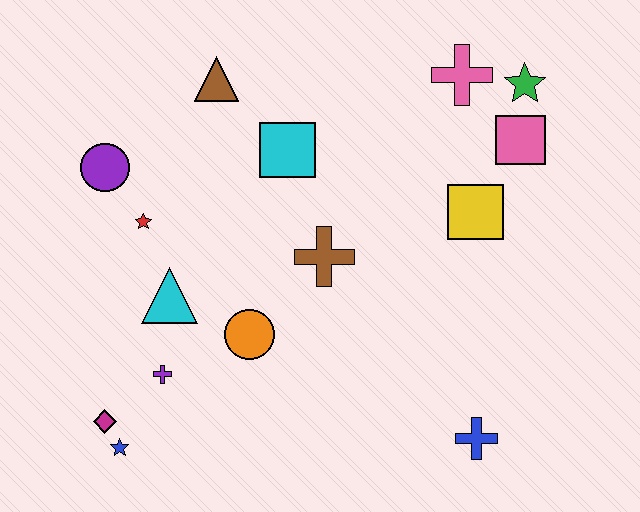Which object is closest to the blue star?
The magenta diamond is closest to the blue star.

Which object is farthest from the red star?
The green star is farthest from the red star.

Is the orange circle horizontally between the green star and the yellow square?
No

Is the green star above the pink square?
Yes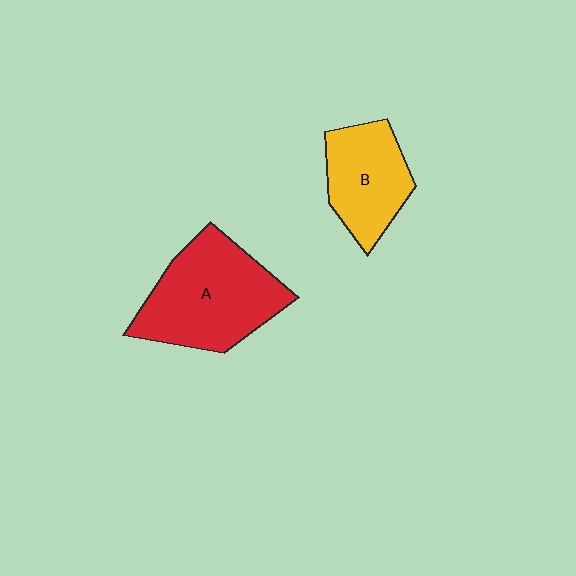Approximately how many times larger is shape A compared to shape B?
Approximately 1.5 times.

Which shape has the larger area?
Shape A (red).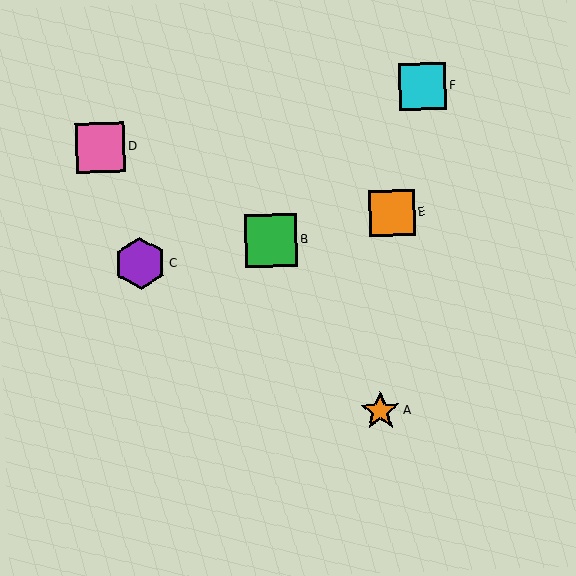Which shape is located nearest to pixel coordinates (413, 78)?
The cyan square (labeled F) at (423, 87) is nearest to that location.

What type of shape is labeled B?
Shape B is a green square.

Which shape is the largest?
The green square (labeled B) is the largest.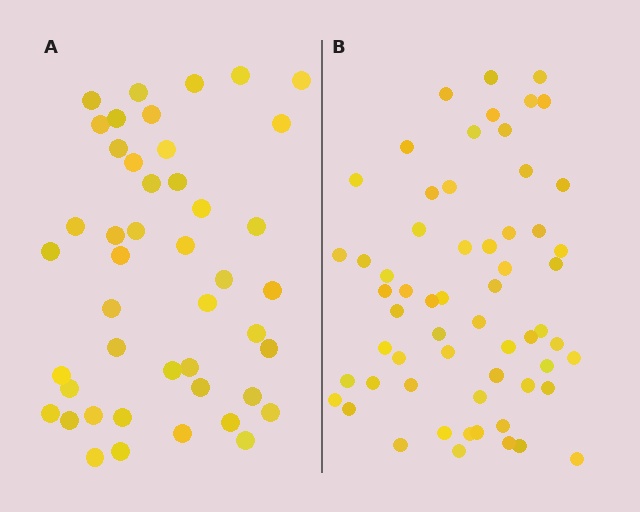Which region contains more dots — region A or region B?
Region B (the right region) has more dots.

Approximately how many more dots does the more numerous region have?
Region B has approximately 15 more dots than region A.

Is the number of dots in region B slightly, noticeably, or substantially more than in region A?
Region B has noticeably more, but not dramatically so. The ratio is roughly 1.3 to 1.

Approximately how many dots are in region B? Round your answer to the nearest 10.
About 60 dots.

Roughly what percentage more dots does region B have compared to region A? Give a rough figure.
About 35% more.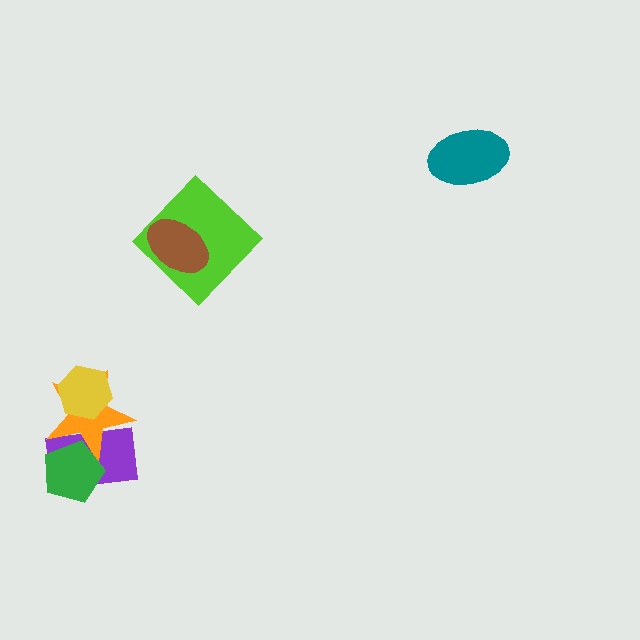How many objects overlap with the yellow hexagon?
1 object overlaps with the yellow hexagon.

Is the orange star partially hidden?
Yes, it is partially covered by another shape.